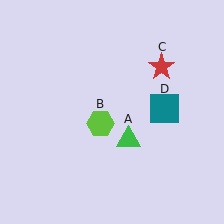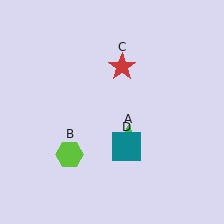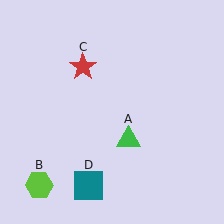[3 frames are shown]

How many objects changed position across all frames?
3 objects changed position: lime hexagon (object B), red star (object C), teal square (object D).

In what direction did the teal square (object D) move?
The teal square (object D) moved down and to the left.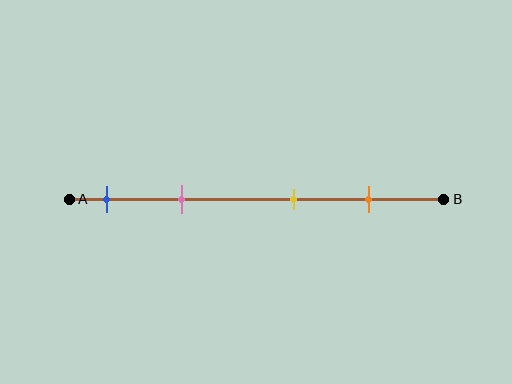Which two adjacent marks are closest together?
The blue and pink marks are the closest adjacent pair.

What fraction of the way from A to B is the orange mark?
The orange mark is approximately 80% (0.8) of the way from A to B.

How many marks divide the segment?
There are 4 marks dividing the segment.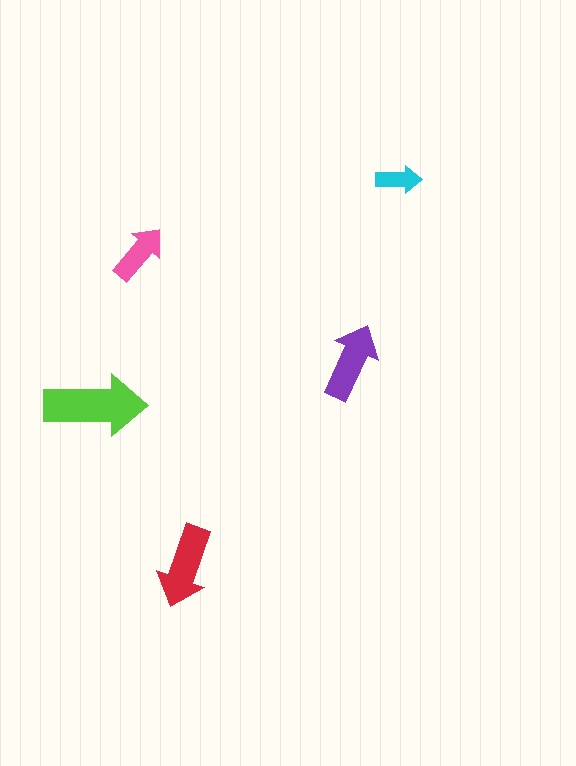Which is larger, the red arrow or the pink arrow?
The red one.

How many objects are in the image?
There are 5 objects in the image.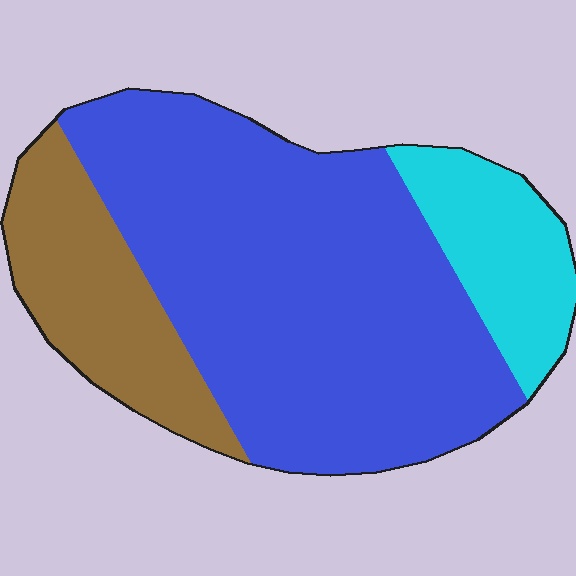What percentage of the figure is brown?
Brown takes up less than a quarter of the figure.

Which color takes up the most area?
Blue, at roughly 65%.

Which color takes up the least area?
Cyan, at roughly 15%.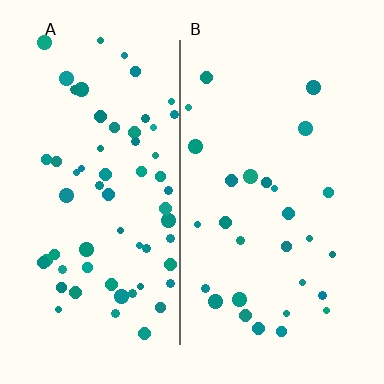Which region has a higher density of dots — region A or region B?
A (the left).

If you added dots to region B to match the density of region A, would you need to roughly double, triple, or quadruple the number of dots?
Approximately double.